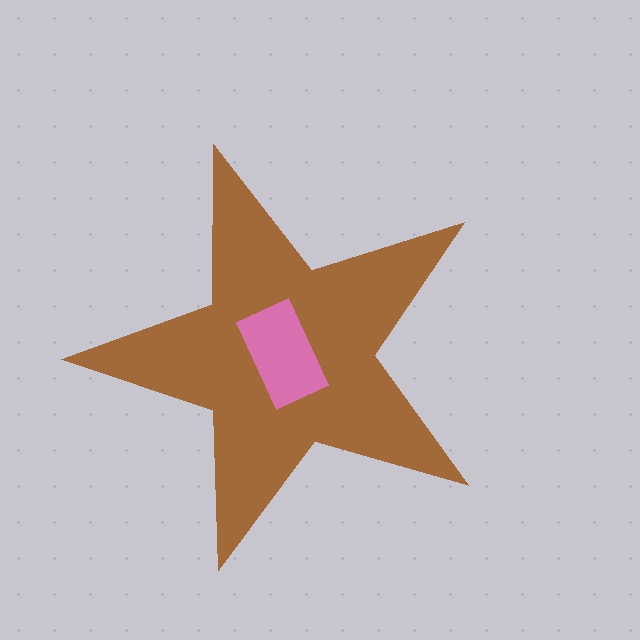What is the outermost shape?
The brown star.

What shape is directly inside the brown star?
The pink rectangle.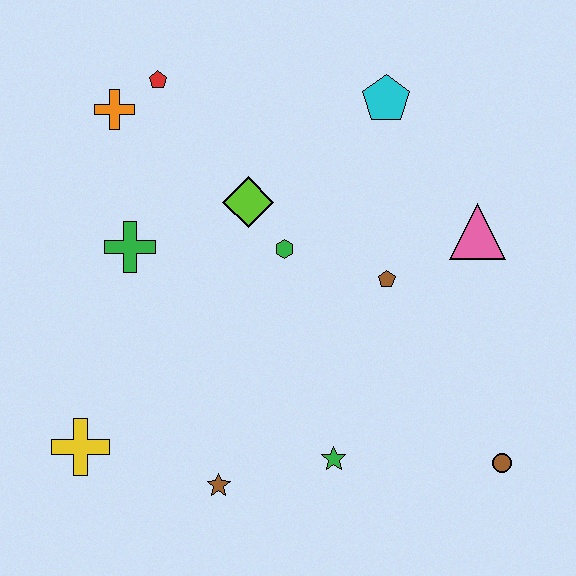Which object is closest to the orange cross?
The red pentagon is closest to the orange cross.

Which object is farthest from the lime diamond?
The brown circle is farthest from the lime diamond.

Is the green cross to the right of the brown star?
No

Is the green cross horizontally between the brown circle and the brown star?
No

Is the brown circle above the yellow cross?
No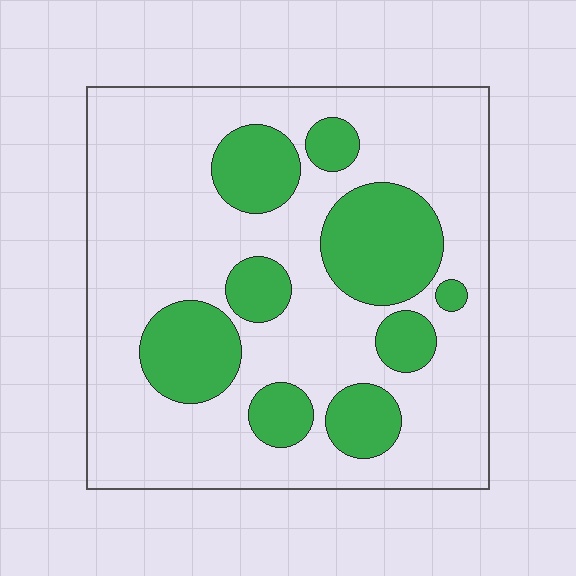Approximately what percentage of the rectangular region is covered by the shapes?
Approximately 25%.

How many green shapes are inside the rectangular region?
9.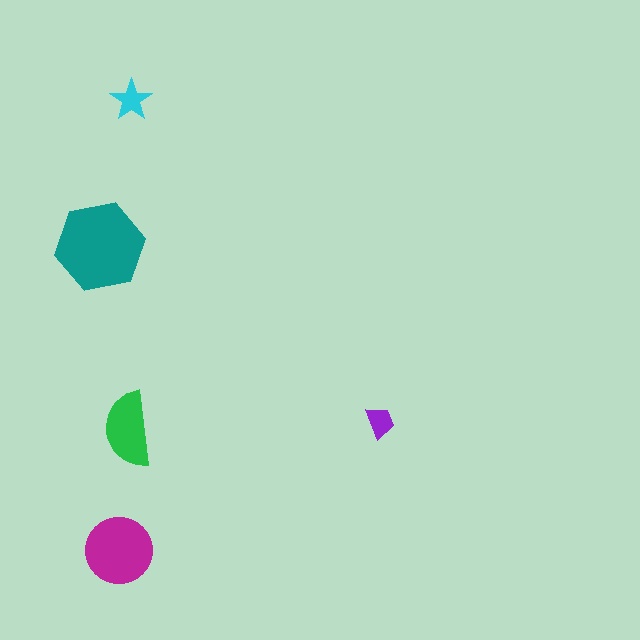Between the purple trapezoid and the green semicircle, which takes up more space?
The green semicircle.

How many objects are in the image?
There are 5 objects in the image.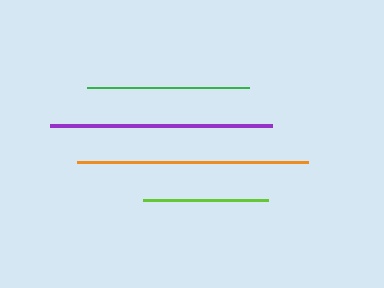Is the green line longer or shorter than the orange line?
The orange line is longer than the green line.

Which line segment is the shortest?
The lime line is the shortest at approximately 125 pixels.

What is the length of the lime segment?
The lime segment is approximately 125 pixels long.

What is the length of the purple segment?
The purple segment is approximately 223 pixels long.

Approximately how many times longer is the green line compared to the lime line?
The green line is approximately 1.3 times the length of the lime line.